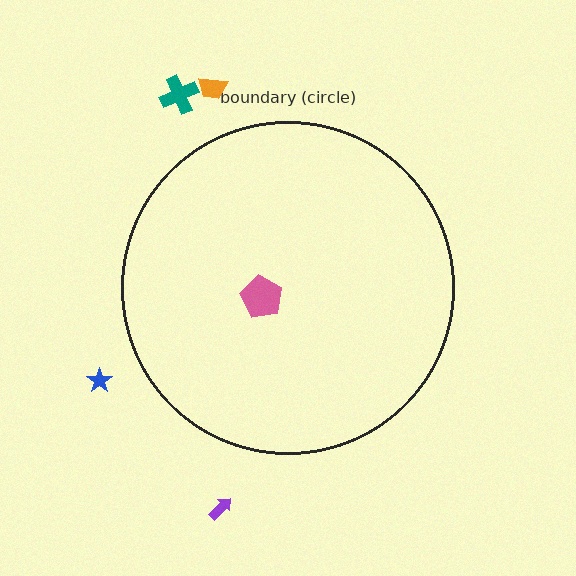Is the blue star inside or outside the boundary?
Outside.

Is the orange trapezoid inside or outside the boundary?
Outside.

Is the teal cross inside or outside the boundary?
Outside.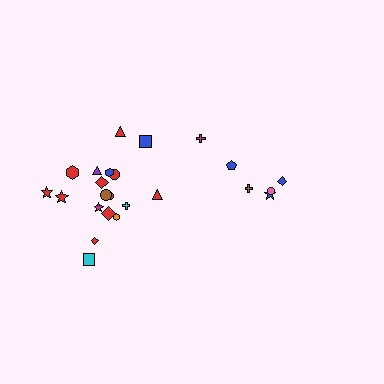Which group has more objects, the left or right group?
The left group.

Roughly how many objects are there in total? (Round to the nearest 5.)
Roughly 25 objects in total.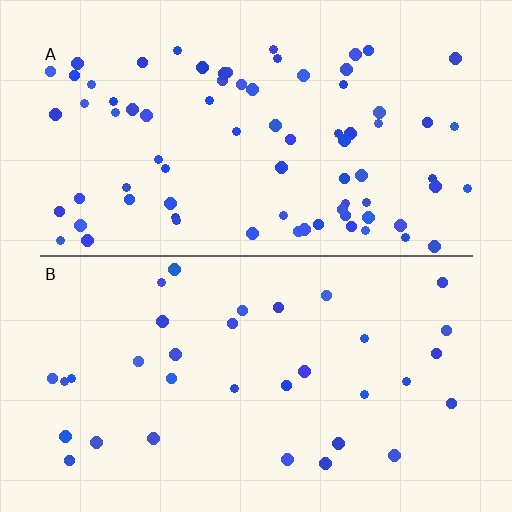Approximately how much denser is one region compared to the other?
Approximately 2.3× — region A over region B.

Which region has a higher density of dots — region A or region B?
A (the top).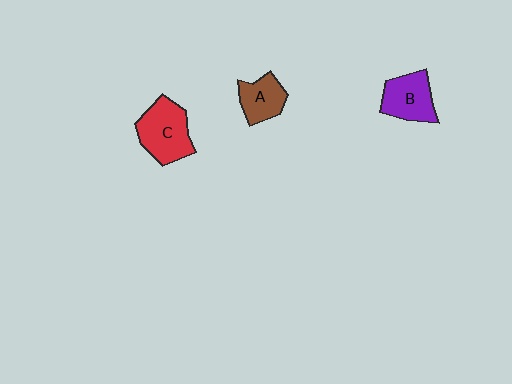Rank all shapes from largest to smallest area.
From largest to smallest: C (red), B (purple), A (brown).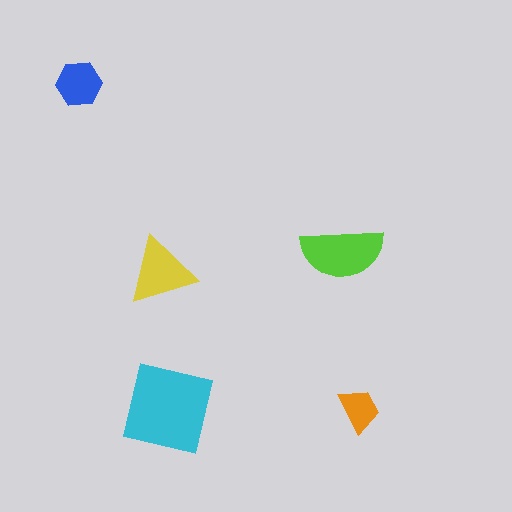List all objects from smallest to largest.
The orange trapezoid, the blue hexagon, the yellow triangle, the lime semicircle, the cyan square.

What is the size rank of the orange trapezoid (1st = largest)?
5th.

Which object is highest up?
The blue hexagon is topmost.